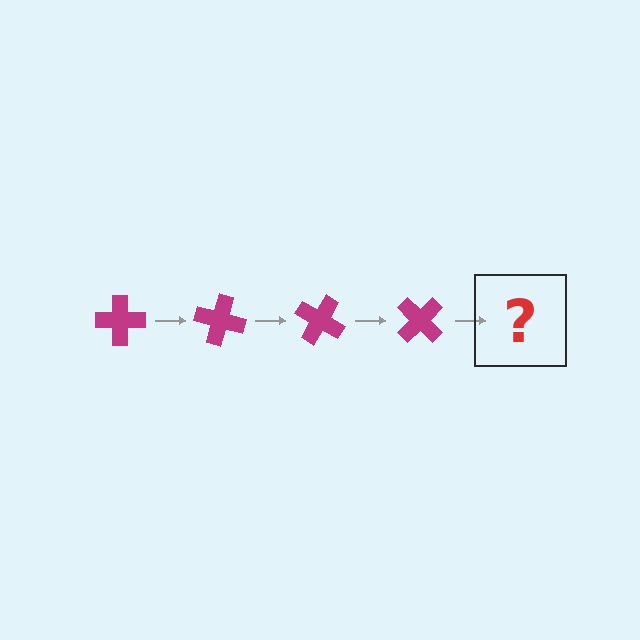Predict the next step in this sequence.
The next step is a magenta cross rotated 60 degrees.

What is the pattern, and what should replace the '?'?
The pattern is that the cross rotates 15 degrees each step. The '?' should be a magenta cross rotated 60 degrees.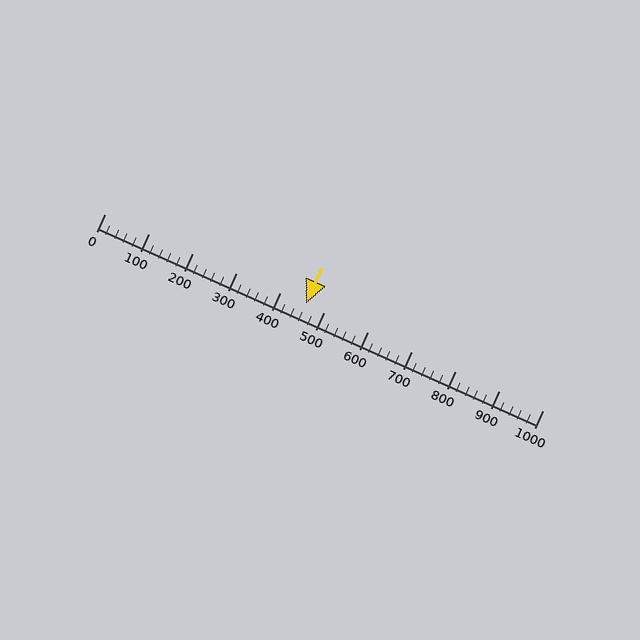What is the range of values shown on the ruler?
The ruler shows values from 0 to 1000.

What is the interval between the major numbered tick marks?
The major tick marks are spaced 100 units apart.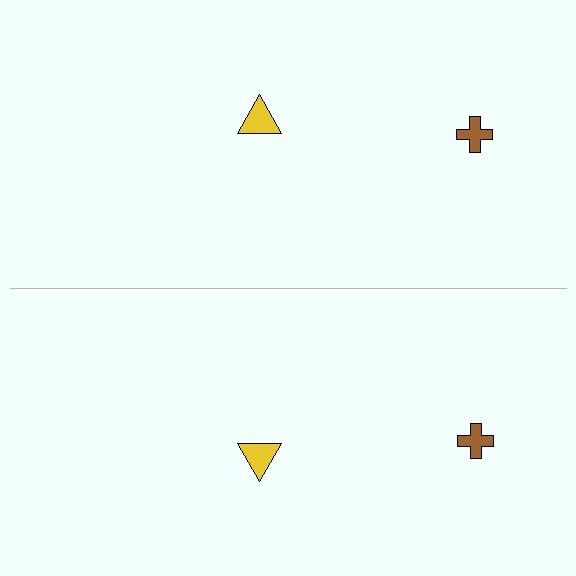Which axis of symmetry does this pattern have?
The pattern has a horizontal axis of symmetry running through the center of the image.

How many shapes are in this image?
There are 4 shapes in this image.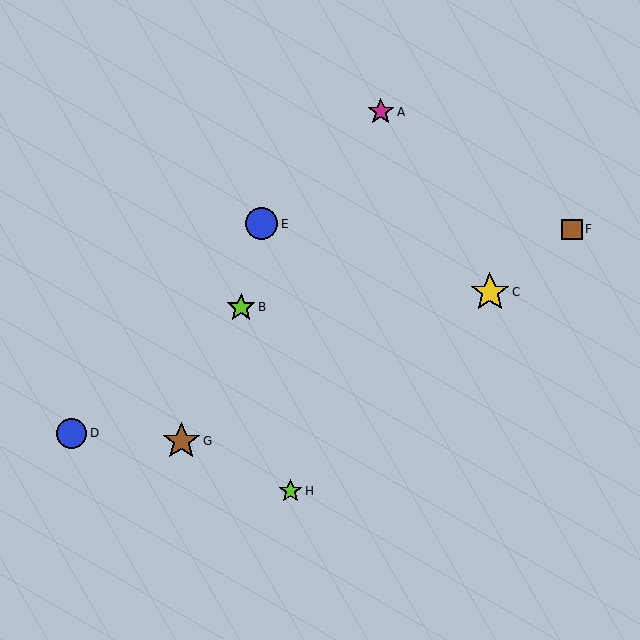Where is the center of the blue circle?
The center of the blue circle is at (72, 433).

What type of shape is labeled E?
Shape E is a blue circle.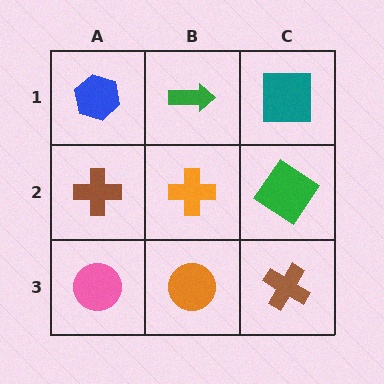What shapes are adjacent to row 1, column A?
A brown cross (row 2, column A), a green arrow (row 1, column B).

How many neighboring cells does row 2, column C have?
3.